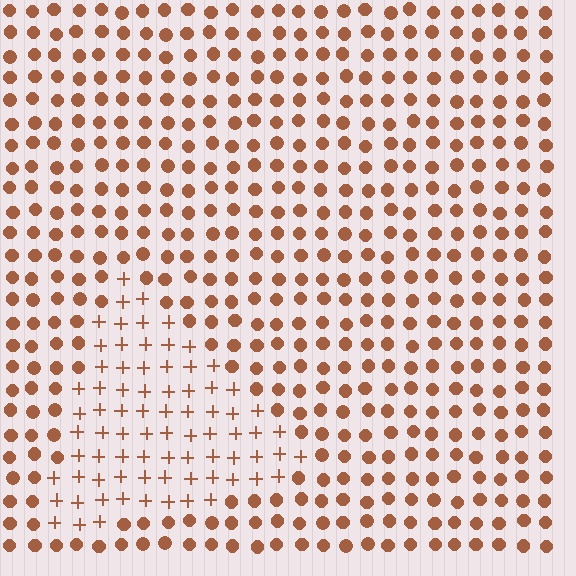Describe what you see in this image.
The image is filled with small brown elements arranged in a uniform grid. A triangle-shaped region contains plus signs, while the surrounding area contains circles. The boundary is defined purely by the change in element shape.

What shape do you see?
I see a triangle.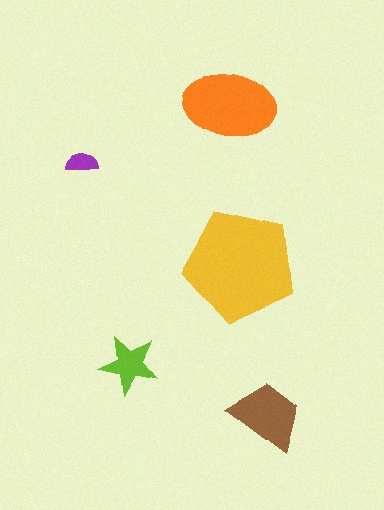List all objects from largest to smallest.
The yellow pentagon, the orange ellipse, the brown trapezoid, the lime star, the purple semicircle.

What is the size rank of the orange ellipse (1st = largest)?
2nd.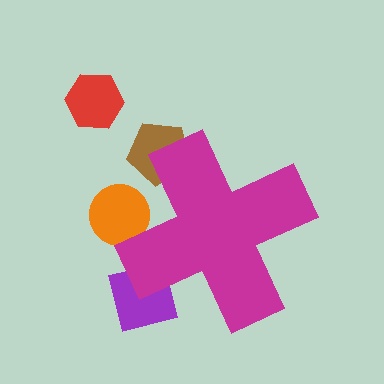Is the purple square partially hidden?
Yes, the purple square is partially hidden behind the magenta cross.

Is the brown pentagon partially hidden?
Yes, the brown pentagon is partially hidden behind the magenta cross.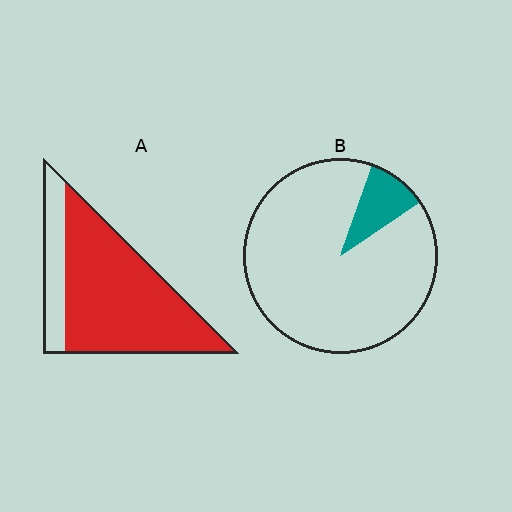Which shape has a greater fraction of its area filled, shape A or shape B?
Shape A.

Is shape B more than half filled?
No.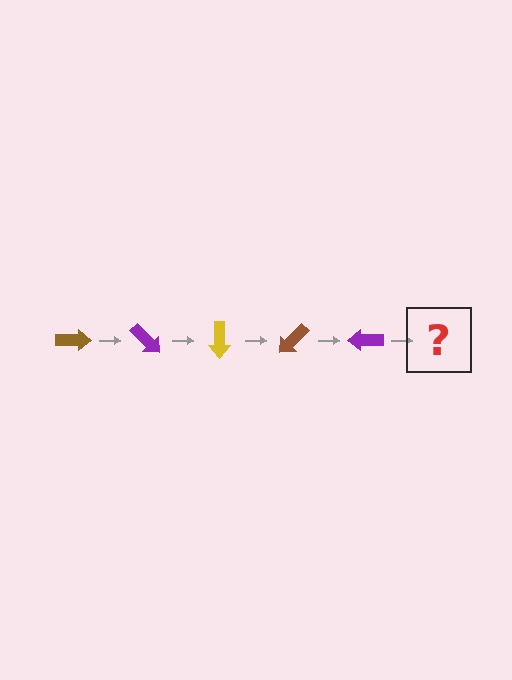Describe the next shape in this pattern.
It should be a yellow arrow, rotated 225 degrees from the start.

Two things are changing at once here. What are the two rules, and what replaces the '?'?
The two rules are that it rotates 45 degrees each step and the color cycles through brown, purple, and yellow. The '?' should be a yellow arrow, rotated 225 degrees from the start.